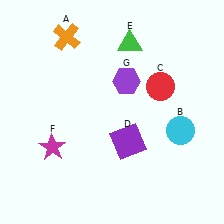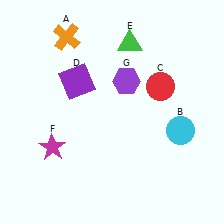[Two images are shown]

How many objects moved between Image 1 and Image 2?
1 object moved between the two images.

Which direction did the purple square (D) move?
The purple square (D) moved up.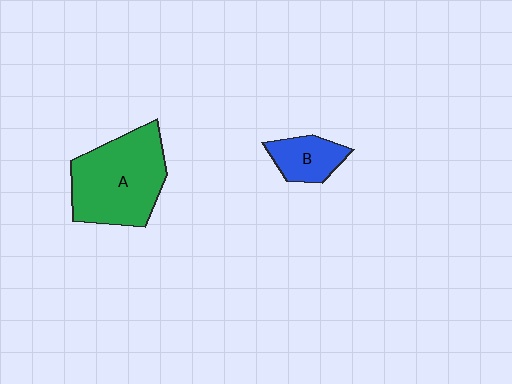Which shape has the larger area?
Shape A (green).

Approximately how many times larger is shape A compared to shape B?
Approximately 2.6 times.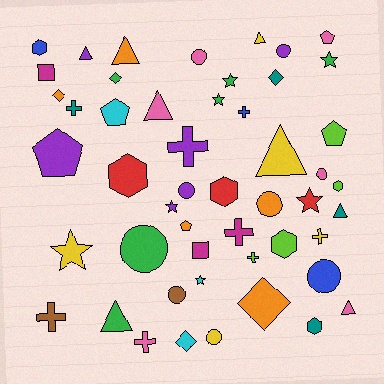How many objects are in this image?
There are 50 objects.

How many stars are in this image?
There are 7 stars.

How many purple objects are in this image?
There are 6 purple objects.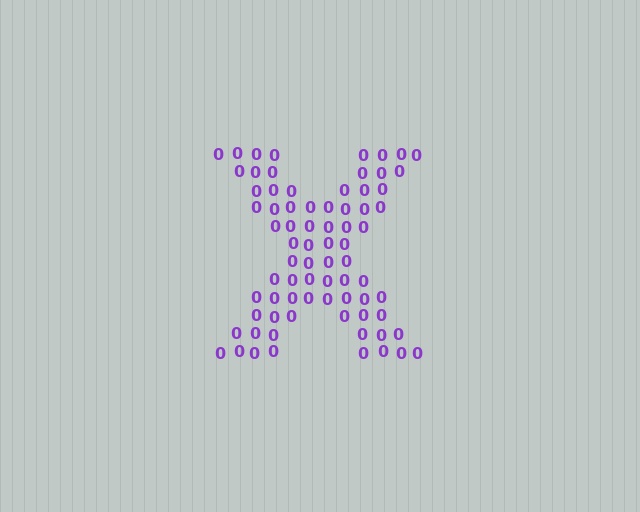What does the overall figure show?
The overall figure shows the letter X.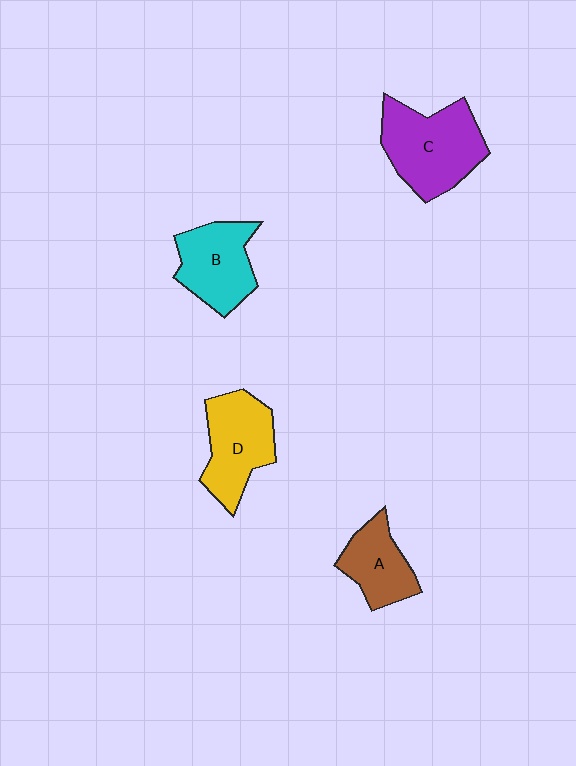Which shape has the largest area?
Shape C (purple).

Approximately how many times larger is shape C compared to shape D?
Approximately 1.2 times.